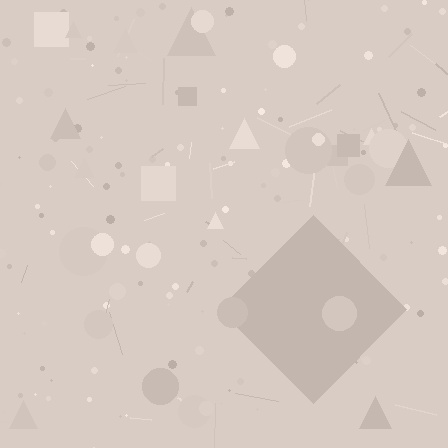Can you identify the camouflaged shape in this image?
The camouflaged shape is a diamond.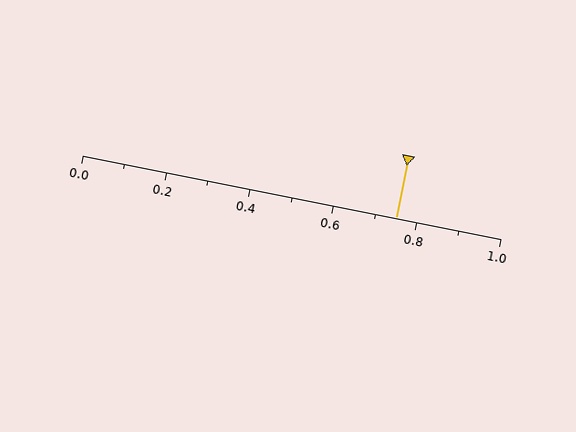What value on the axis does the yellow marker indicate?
The marker indicates approximately 0.75.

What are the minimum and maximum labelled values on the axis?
The axis runs from 0.0 to 1.0.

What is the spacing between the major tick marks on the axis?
The major ticks are spaced 0.2 apart.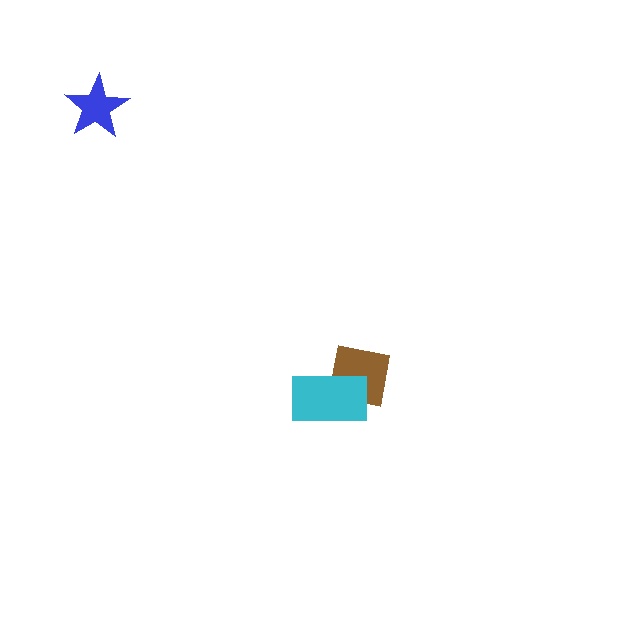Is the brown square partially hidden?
Yes, it is partially covered by another shape.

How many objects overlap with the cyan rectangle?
1 object overlaps with the cyan rectangle.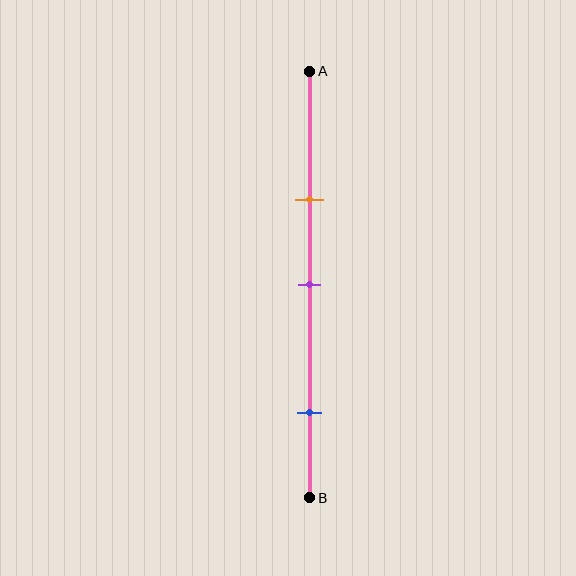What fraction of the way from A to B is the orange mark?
The orange mark is approximately 30% (0.3) of the way from A to B.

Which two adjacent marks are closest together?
The orange and purple marks are the closest adjacent pair.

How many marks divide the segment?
There are 3 marks dividing the segment.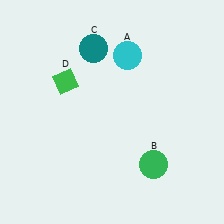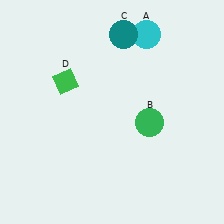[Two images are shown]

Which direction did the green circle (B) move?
The green circle (B) moved up.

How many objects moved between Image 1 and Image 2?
3 objects moved between the two images.